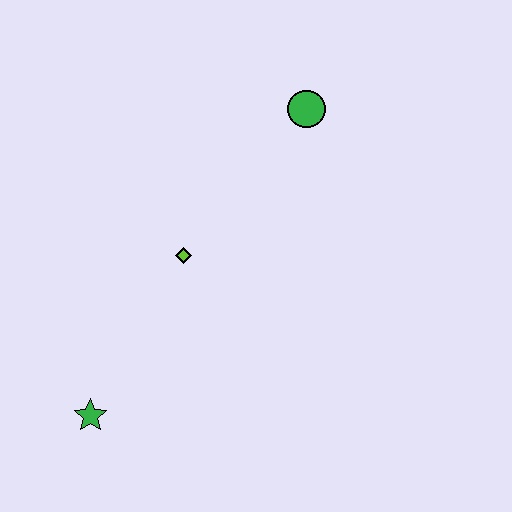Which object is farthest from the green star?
The green circle is farthest from the green star.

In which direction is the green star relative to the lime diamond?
The green star is below the lime diamond.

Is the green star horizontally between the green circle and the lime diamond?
No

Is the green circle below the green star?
No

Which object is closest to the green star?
The lime diamond is closest to the green star.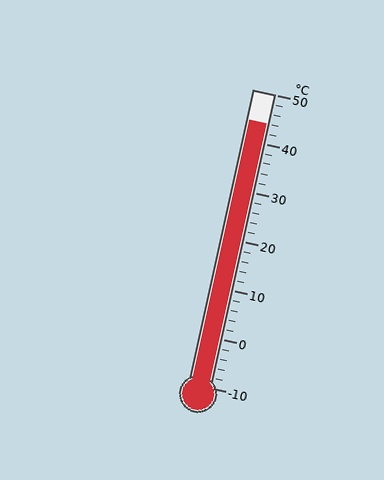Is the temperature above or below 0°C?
The temperature is above 0°C.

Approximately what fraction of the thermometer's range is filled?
The thermometer is filled to approximately 90% of its range.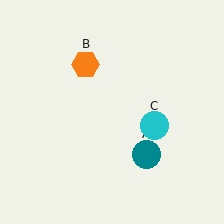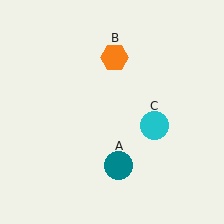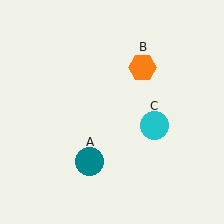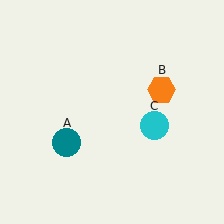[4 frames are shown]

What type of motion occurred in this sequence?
The teal circle (object A), orange hexagon (object B) rotated clockwise around the center of the scene.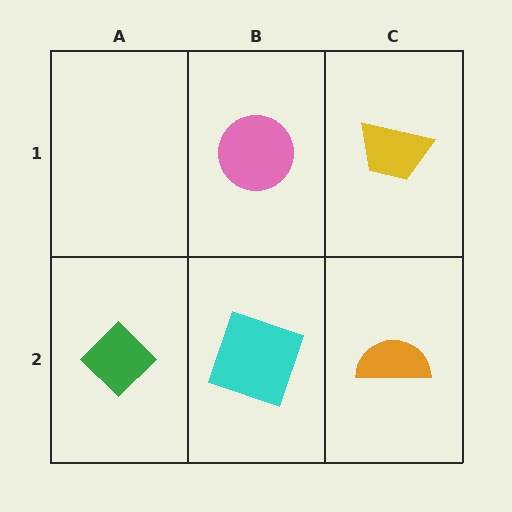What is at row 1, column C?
A yellow trapezoid.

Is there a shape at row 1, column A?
No, that cell is empty.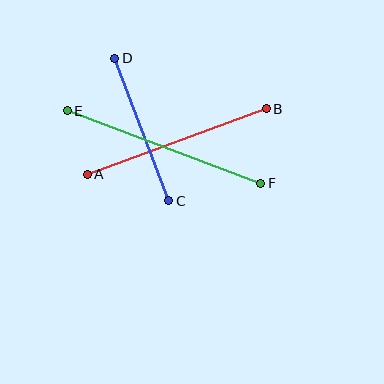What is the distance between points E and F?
The distance is approximately 206 pixels.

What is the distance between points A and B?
The distance is approximately 191 pixels.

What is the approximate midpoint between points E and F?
The midpoint is at approximately (164, 147) pixels.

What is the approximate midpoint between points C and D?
The midpoint is at approximately (142, 130) pixels.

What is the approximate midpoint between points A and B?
The midpoint is at approximately (177, 142) pixels.